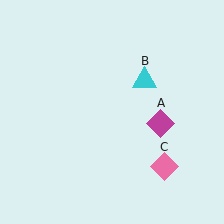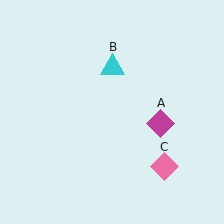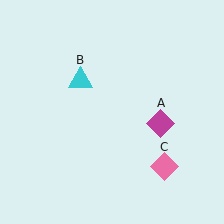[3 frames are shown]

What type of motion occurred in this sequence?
The cyan triangle (object B) rotated counterclockwise around the center of the scene.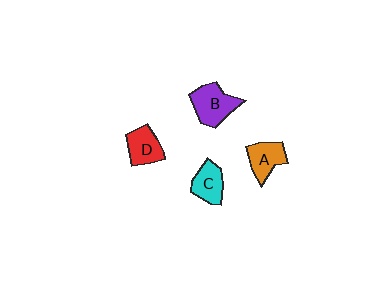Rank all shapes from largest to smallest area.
From largest to smallest: B (purple), A (orange), D (red), C (cyan).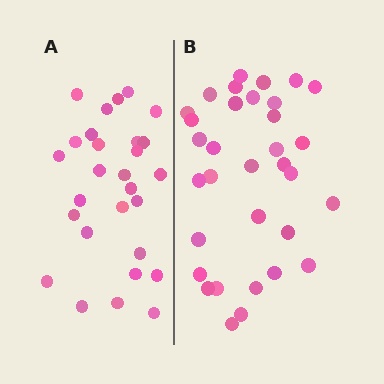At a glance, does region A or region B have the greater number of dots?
Region B (the right region) has more dots.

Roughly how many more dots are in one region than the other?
Region B has about 5 more dots than region A.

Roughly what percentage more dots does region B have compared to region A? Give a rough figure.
About 20% more.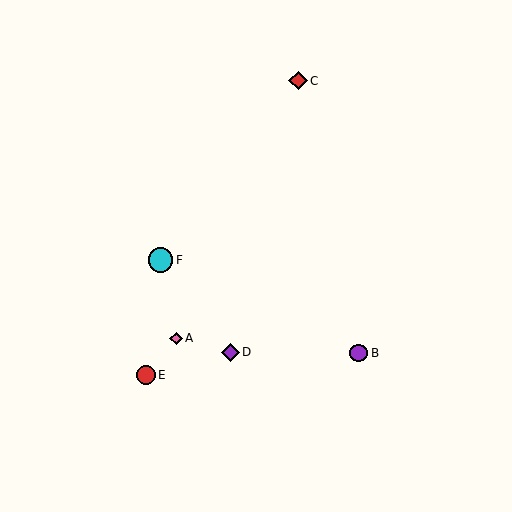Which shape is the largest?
The cyan circle (labeled F) is the largest.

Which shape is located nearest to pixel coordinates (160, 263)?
The cyan circle (labeled F) at (161, 260) is nearest to that location.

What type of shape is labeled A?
Shape A is a pink diamond.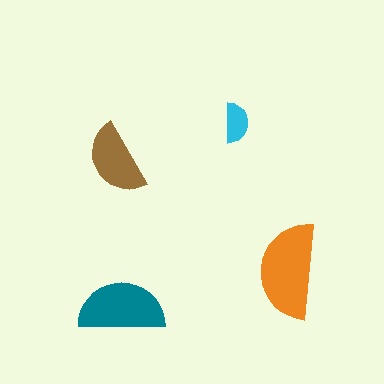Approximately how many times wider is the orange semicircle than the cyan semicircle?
About 2.5 times wider.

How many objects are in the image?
There are 4 objects in the image.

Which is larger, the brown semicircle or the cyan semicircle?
The brown one.